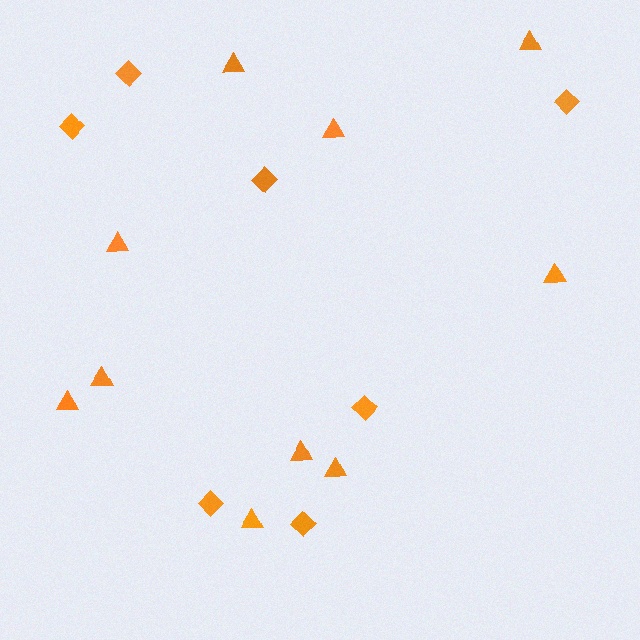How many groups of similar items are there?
There are 2 groups: one group of diamonds (7) and one group of triangles (10).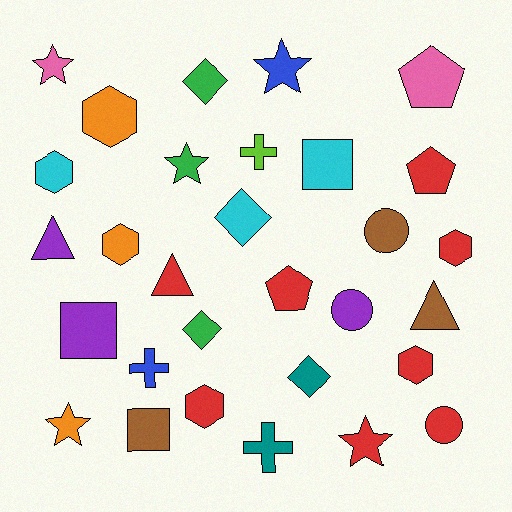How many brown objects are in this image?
There are 3 brown objects.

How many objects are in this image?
There are 30 objects.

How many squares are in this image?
There are 3 squares.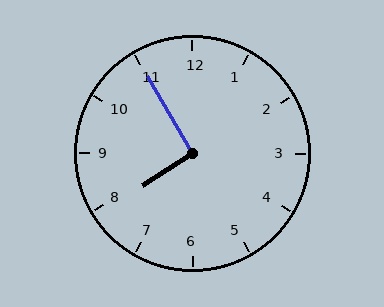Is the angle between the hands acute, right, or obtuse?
It is right.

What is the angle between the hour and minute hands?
Approximately 92 degrees.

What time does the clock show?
7:55.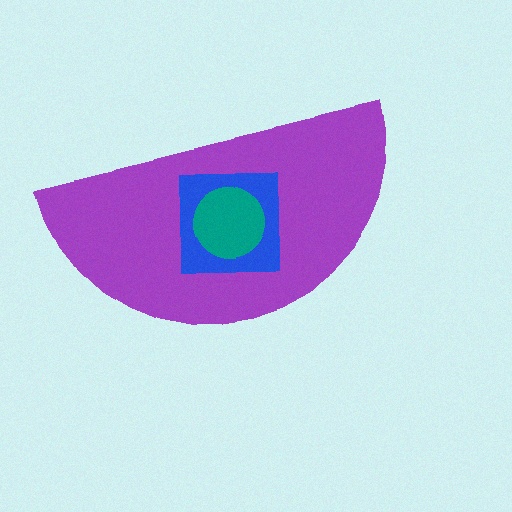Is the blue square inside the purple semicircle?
Yes.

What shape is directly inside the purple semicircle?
The blue square.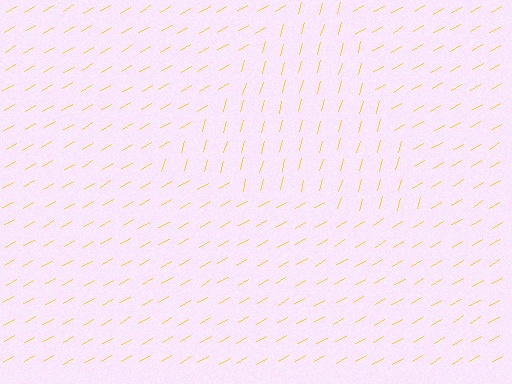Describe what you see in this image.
The image is filled with small yellow line segments. A triangle region in the image has lines oriented differently from the surrounding lines, creating a visible texture boundary.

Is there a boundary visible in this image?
Yes, there is a texture boundary formed by a change in line orientation.